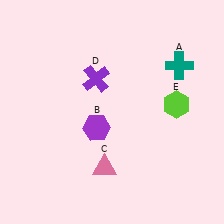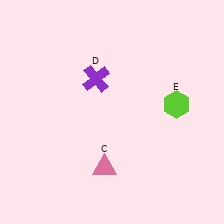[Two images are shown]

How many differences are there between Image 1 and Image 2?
There are 2 differences between the two images.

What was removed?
The teal cross (A), the purple hexagon (B) were removed in Image 2.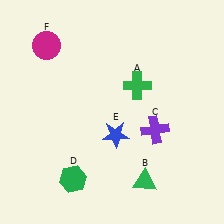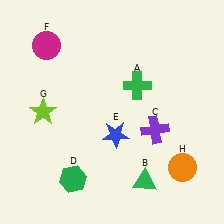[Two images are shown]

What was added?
A lime star (G), an orange circle (H) were added in Image 2.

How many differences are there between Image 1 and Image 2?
There are 2 differences between the two images.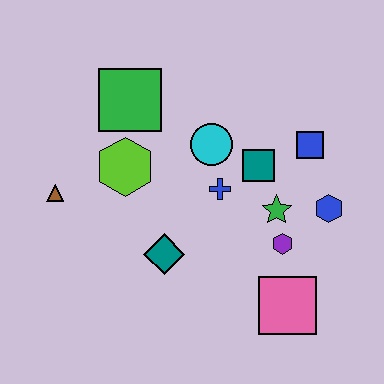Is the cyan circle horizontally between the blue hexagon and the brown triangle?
Yes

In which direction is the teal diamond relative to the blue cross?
The teal diamond is below the blue cross.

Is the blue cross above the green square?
No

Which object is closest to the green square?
The lime hexagon is closest to the green square.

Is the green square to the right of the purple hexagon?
No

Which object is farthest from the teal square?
The brown triangle is farthest from the teal square.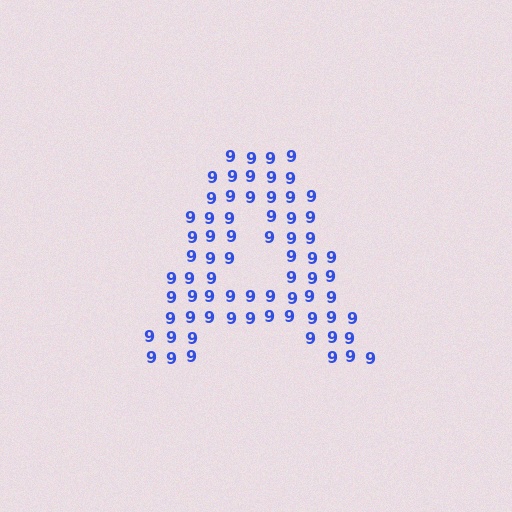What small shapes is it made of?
It is made of small digit 9's.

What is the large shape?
The large shape is the letter A.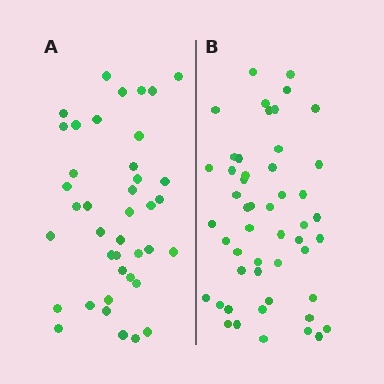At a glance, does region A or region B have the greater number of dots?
Region B (the right region) has more dots.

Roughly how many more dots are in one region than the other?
Region B has roughly 10 or so more dots than region A.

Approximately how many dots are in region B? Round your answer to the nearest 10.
About 50 dots.